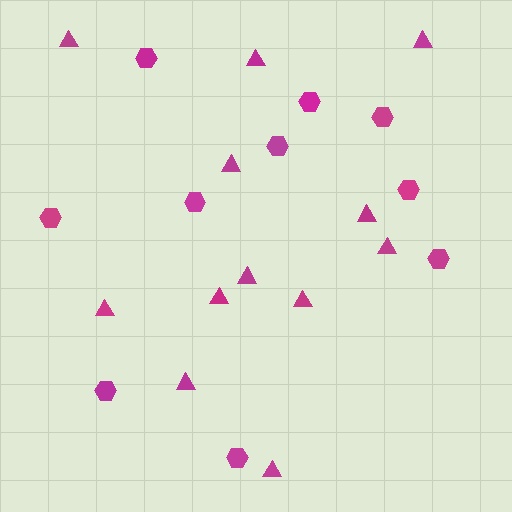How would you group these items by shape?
There are 2 groups: one group of triangles (12) and one group of hexagons (10).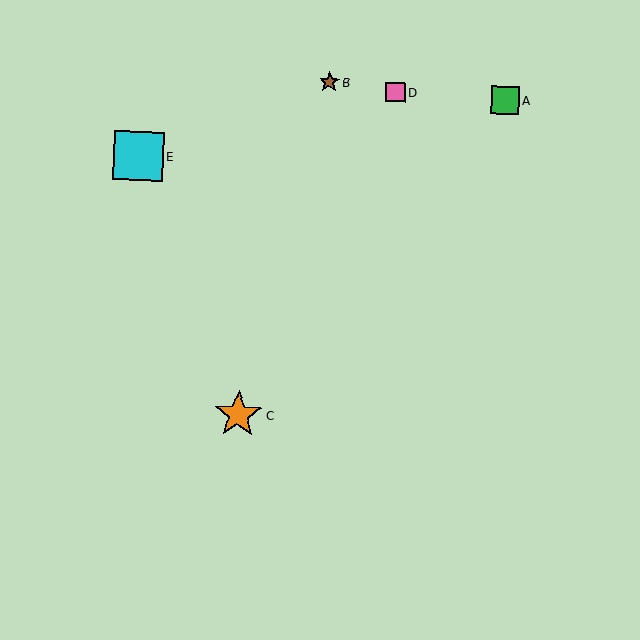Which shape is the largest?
The cyan square (labeled E) is the largest.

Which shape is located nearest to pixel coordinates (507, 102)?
The green square (labeled A) at (505, 100) is nearest to that location.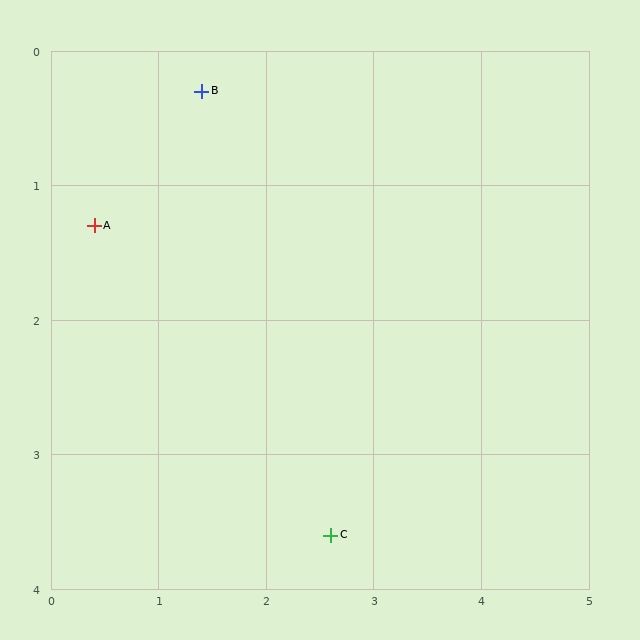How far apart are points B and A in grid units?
Points B and A are about 1.4 grid units apart.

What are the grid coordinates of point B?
Point B is at approximately (1.4, 0.3).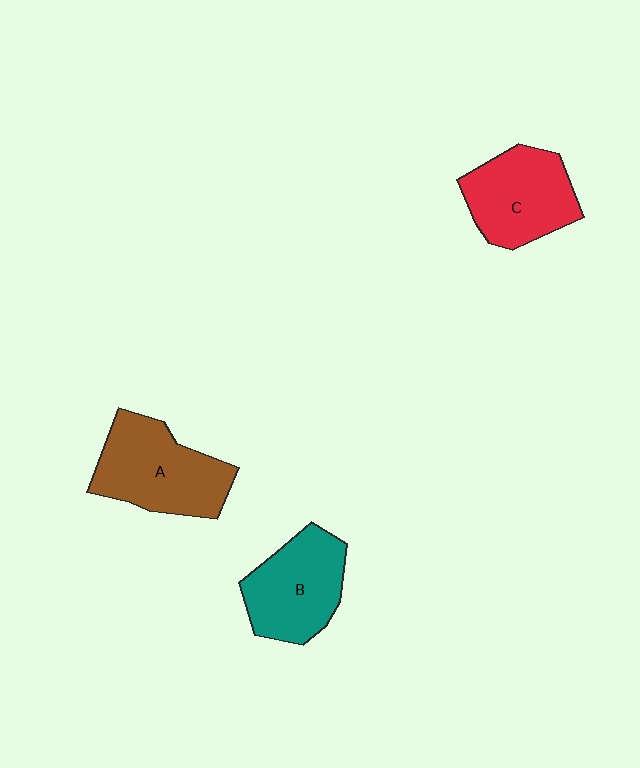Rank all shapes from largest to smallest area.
From largest to smallest: A (brown), C (red), B (teal).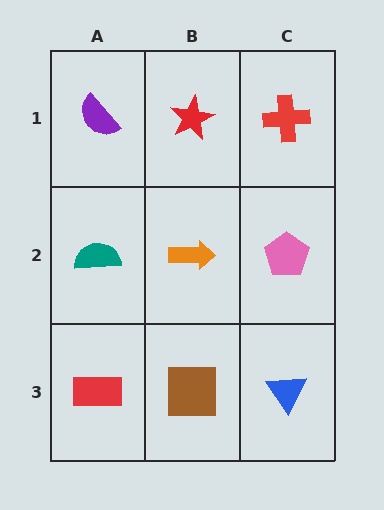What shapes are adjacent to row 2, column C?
A red cross (row 1, column C), a blue triangle (row 3, column C), an orange arrow (row 2, column B).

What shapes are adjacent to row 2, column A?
A purple semicircle (row 1, column A), a red rectangle (row 3, column A), an orange arrow (row 2, column B).